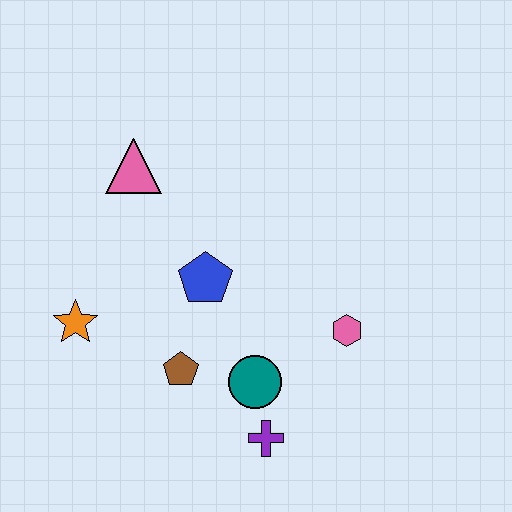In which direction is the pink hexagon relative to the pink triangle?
The pink hexagon is to the right of the pink triangle.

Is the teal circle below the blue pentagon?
Yes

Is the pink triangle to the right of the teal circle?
No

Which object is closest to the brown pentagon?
The teal circle is closest to the brown pentagon.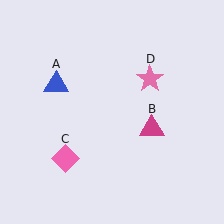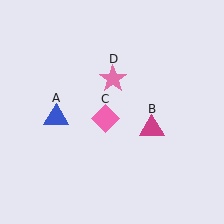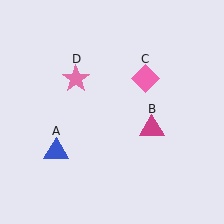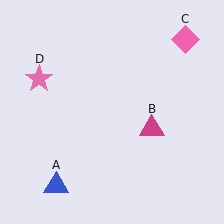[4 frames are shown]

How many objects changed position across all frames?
3 objects changed position: blue triangle (object A), pink diamond (object C), pink star (object D).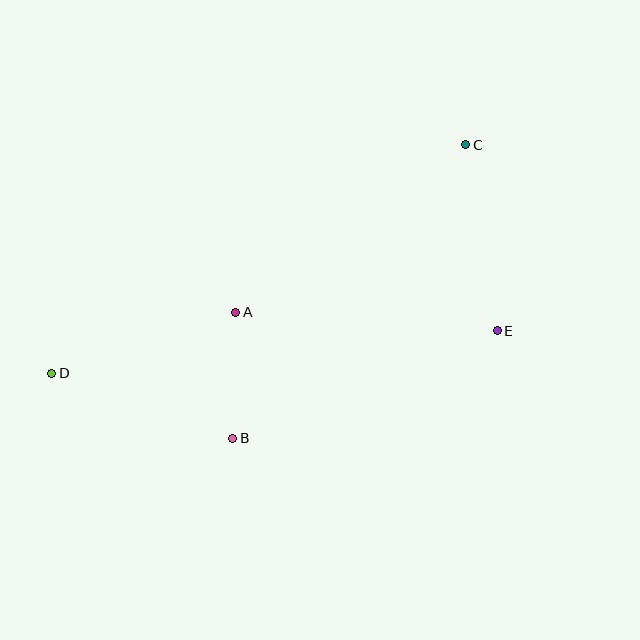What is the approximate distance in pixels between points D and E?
The distance between D and E is approximately 447 pixels.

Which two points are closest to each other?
Points A and B are closest to each other.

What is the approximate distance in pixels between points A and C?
The distance between A and C is approximately 284 pixels.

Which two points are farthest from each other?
Points C and D are farthest from each other.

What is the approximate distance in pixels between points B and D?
The distance between B and D is approximately 192 pixels.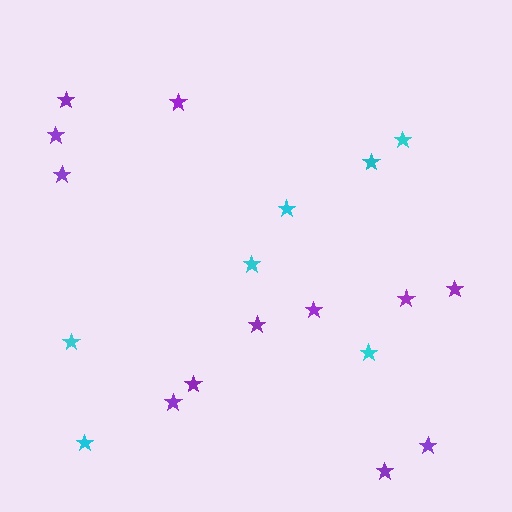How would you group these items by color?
There are 2 groups: one group of cyan stars (7) and one group of purple stars (12).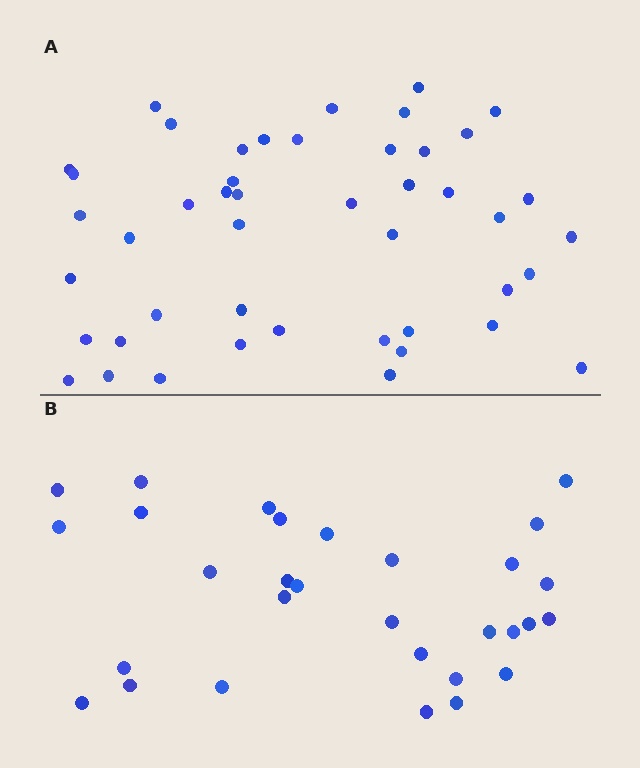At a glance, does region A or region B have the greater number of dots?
Region A (the top region) has more dots.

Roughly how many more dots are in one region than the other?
Region A has approximately 15 more dots than region B.